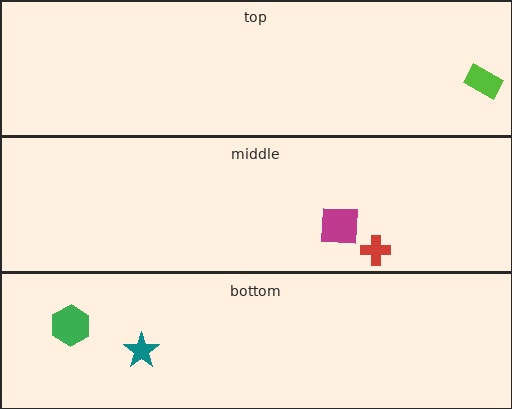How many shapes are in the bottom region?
2.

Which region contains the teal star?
The bottom region.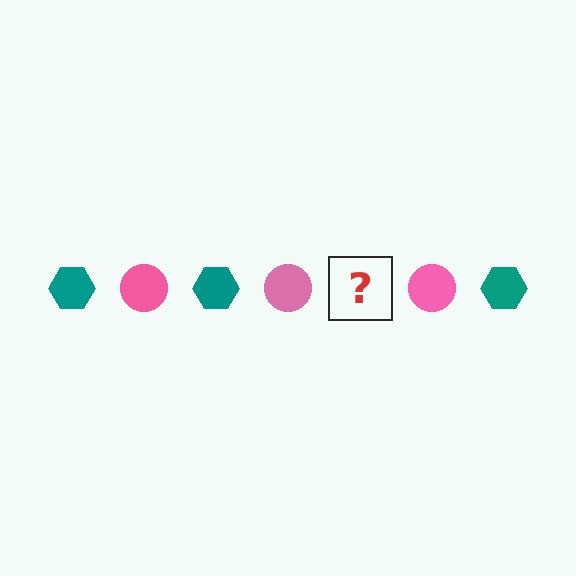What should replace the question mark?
The question mark should be replaced with a teal hexagon.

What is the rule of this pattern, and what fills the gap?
The rule is that the pattern alternates between teal hexagon and pink circle. The gap should be filled with a teal hexagon.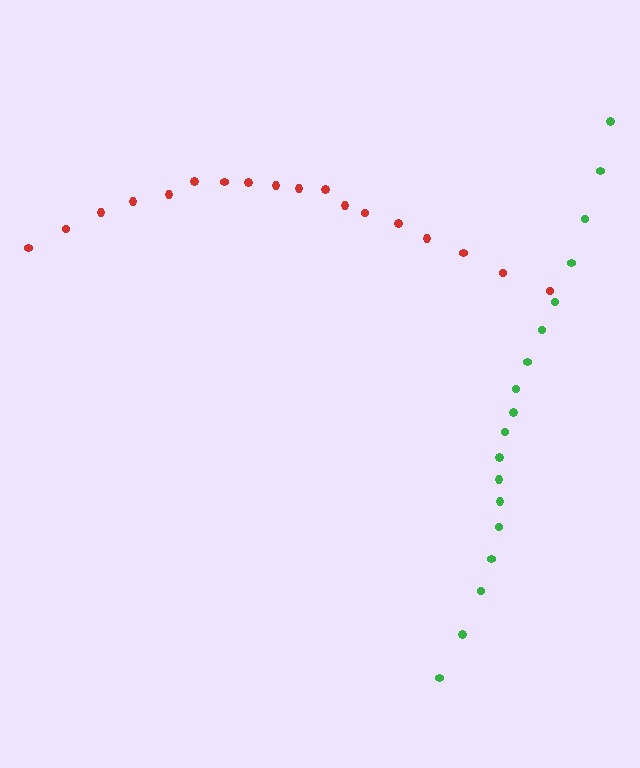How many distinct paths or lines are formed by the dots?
There are 2 distinct paths.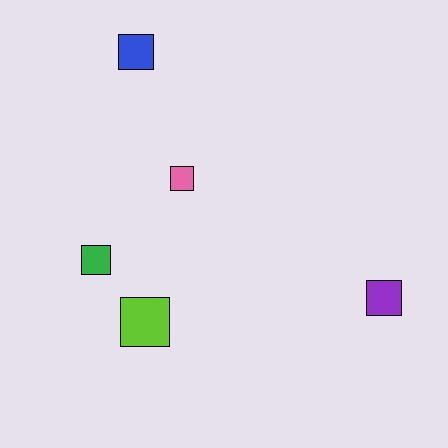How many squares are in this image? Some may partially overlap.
There are 5 squares.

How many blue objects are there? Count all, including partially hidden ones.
There is 1 blue object.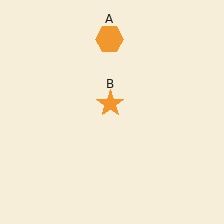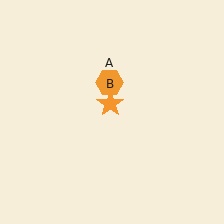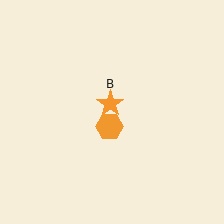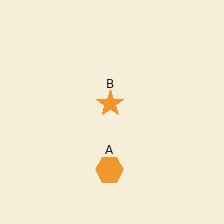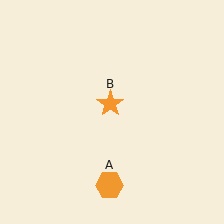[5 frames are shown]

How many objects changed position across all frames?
1 object changed position: orange hexagon (object A).